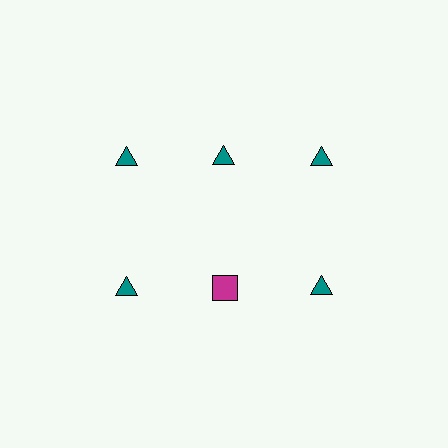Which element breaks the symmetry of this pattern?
The magenta square in the second row, second from left column breaks the symmetry. All other shapes are teal triangles.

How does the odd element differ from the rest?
It differs in both color (magenta instead of teal) and shape (square instead of triangle).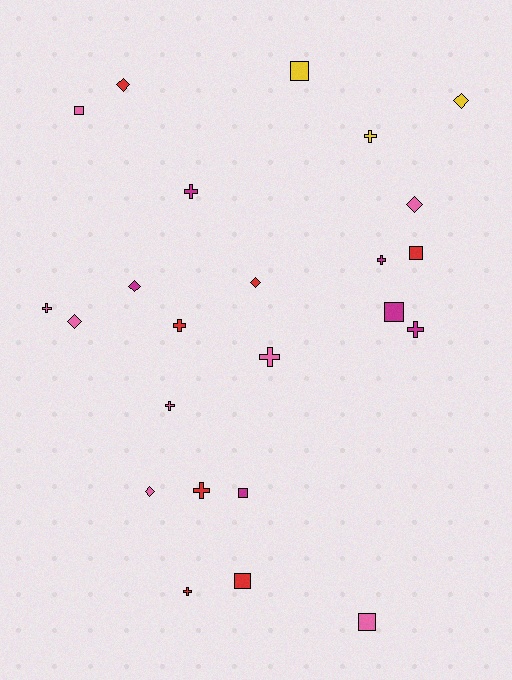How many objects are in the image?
There are 24 objects.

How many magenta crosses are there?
There are 3 magenta crosses.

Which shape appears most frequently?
Cross, with 10 objects.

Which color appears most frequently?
Pink, with 8 objects.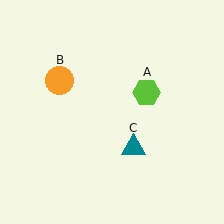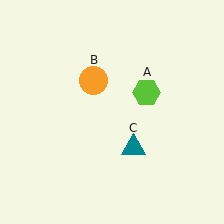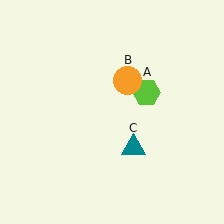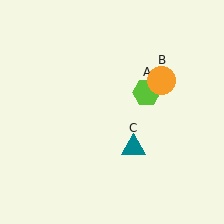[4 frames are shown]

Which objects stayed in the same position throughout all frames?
Lime hexagon (object A) and teal triangle (object C) remained stationary.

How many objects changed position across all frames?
1 object changed position: orange circle (object B).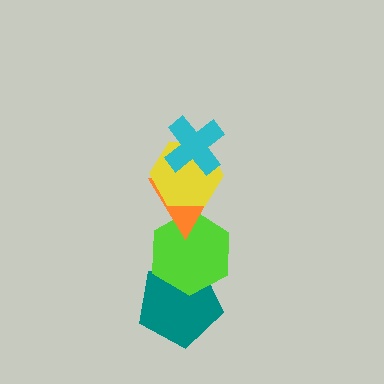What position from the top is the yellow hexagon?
The yellow hexagon is 2nd from the top.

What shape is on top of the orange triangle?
The yellow hexagon is on top of the orange triangle.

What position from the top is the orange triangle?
The orange triangle is 3rd from the top.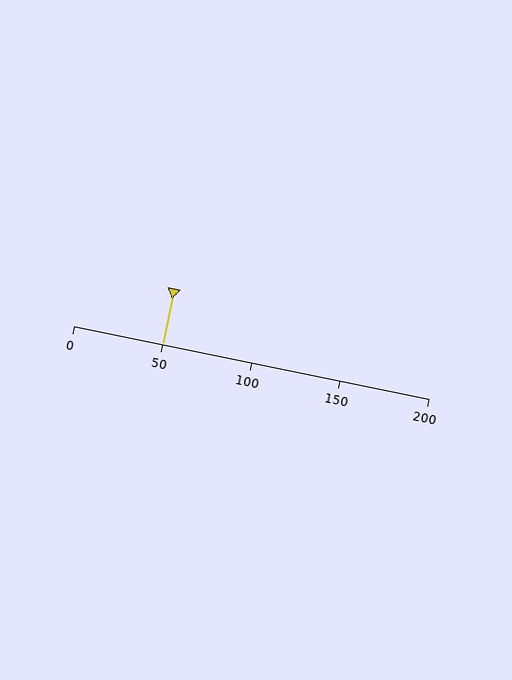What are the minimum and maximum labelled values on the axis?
The axis runs from 0 to 200.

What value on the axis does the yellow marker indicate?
The marker indicates approximately 50.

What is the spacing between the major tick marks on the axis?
The major ticks are spaced 50 apart.